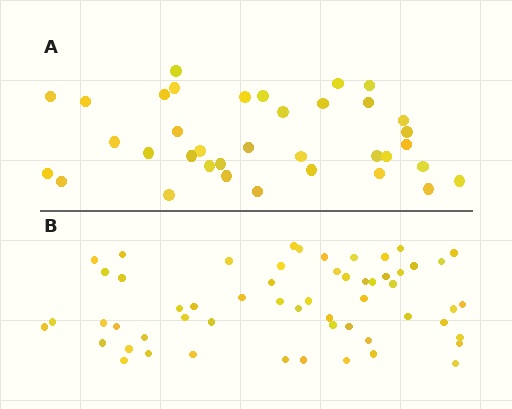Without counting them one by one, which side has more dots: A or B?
Region B (the bottom region) has more dots.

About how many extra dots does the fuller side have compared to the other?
Region B has approximately 20 more dots than region A.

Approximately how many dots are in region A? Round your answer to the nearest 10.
About 40 dots. (The exact count is 36, which rounds to 40.)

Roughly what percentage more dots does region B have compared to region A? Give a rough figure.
About 60% more.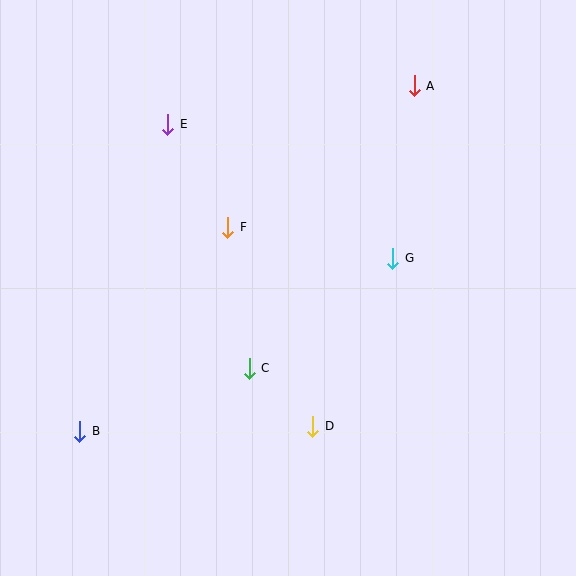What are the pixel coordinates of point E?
Point E is at (168, 124).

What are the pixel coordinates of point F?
Point F is at (228, 227).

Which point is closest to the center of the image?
Point F at (228, 227) is closest to the center.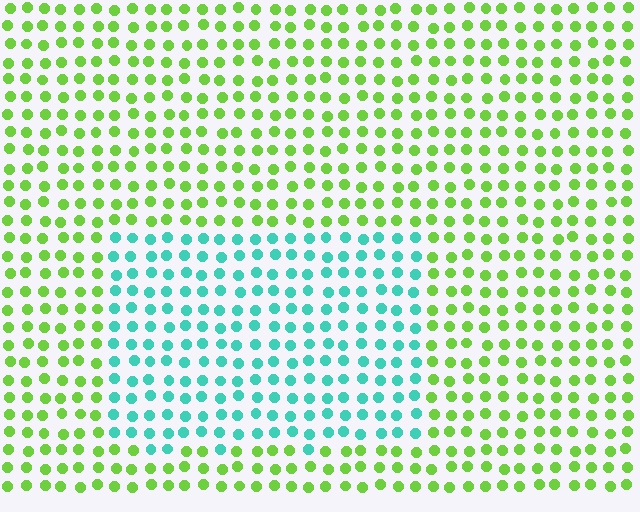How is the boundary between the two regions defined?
The boundary is defined purely by a slight shift in hue (about 69 degrees). Spacing, size, and orientation are identical on both sides.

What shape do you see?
I see a rectangle.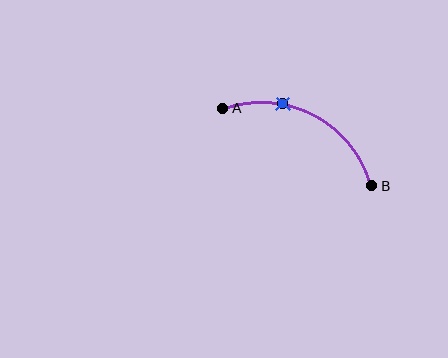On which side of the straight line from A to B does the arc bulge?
The arc bulges above the straight line connecting A and B.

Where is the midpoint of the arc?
The arc midpoint is the point on the curve farthest from the straight line joining A and B. It sits above that line.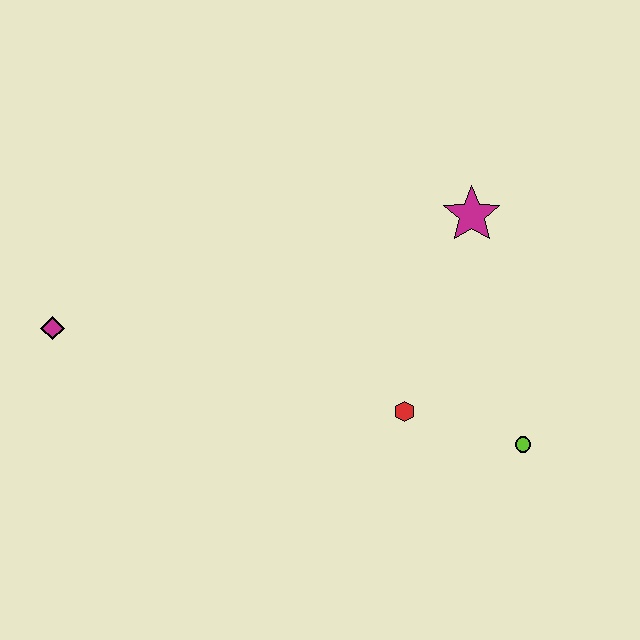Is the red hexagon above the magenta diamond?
No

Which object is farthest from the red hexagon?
The magenta diamond is farthest from the red hexagon.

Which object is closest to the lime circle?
The red hexagon is closest to the lime circle.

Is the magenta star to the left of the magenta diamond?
No